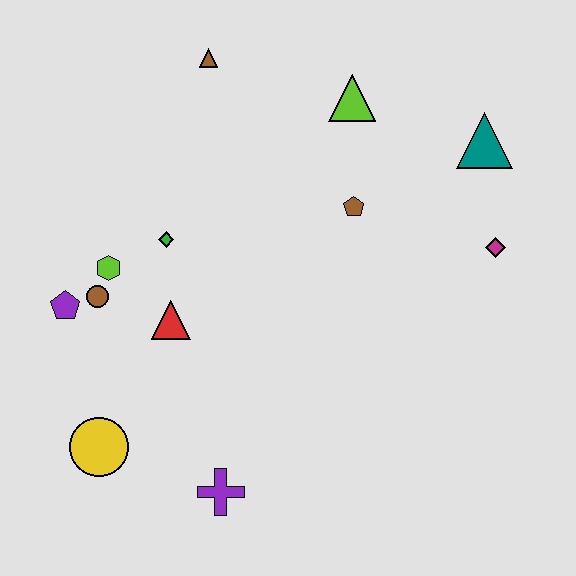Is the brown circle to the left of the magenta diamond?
Yes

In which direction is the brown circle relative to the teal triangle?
The brown circle is to the left of the teal triangle.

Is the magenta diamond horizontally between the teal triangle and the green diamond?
No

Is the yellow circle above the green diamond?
No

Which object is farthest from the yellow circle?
The teal triangle is farthest from the yellow circle.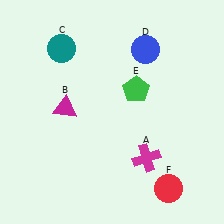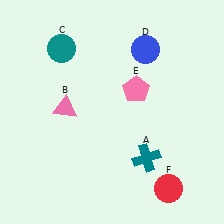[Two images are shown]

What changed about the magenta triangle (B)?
In Image 1, B is magenta. In Image 2, it changed to pink.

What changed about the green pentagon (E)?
In Image 1, E is green. In Image 2, it changed to pink.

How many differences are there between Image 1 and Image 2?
There are 3 differences between the two images.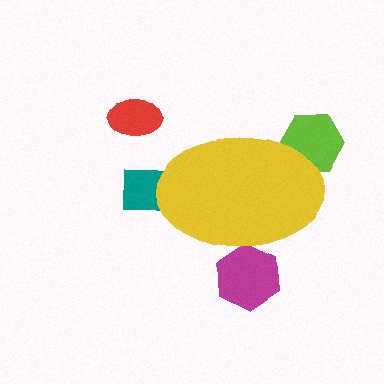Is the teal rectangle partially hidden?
Yes, the teal rectangle is partially hidden behind the yellow ellipse.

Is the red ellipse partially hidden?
No, the red ellipse is fully visible.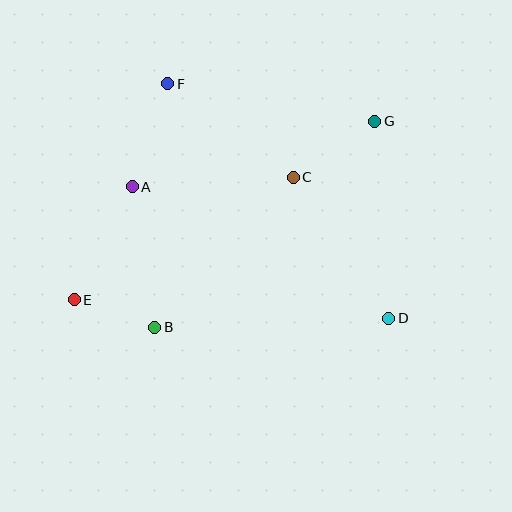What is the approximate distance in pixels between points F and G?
The distance between F and G is approximately 211 pixels.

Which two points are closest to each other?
Points B and E are closest to each other.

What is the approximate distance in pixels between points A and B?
The distance between A and B is approximately 142 pixels.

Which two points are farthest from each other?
Points E and G are farthest from each other.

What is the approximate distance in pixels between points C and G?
The distance between C and G is approximately 99 pixels.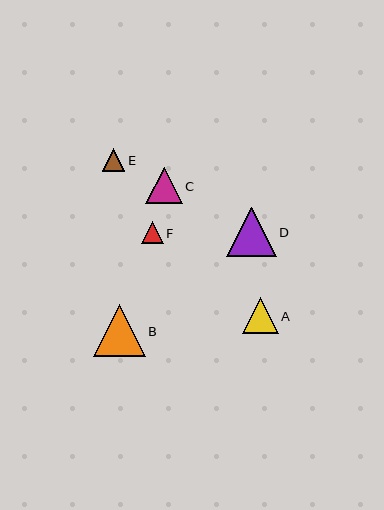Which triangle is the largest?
Triangle B is the largest with a size of approximately 52 pixels.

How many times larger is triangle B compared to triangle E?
Triangle B is approximately 2.3 times the size of triangle E.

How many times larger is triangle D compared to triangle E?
Triangle D is approximately 2.2 times the size of triangle E.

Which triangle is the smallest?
Triangle F is the smallest with a size of approximately 22 pixels.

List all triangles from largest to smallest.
From largest to smallest: B, D, C, A, E, F.